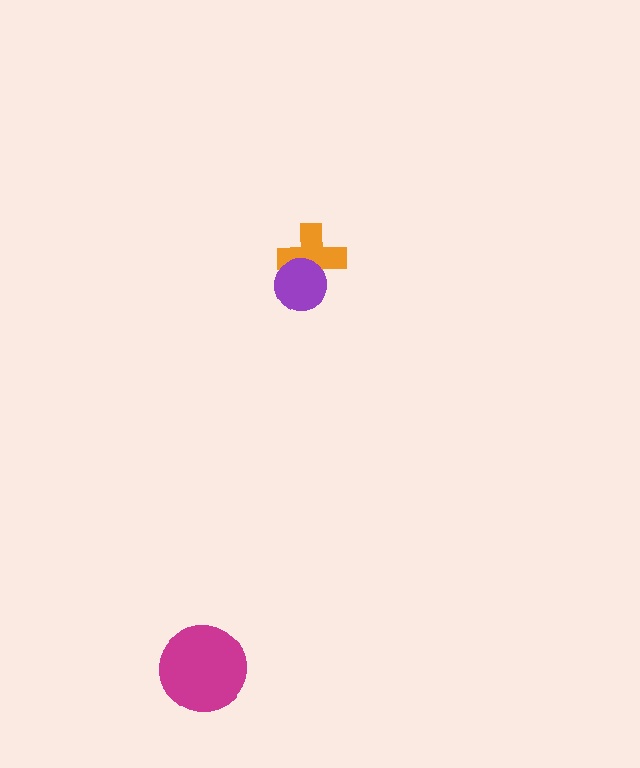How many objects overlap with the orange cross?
1 object overlaps with the orange cross.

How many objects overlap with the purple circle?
1 object overlaps with the purple circle.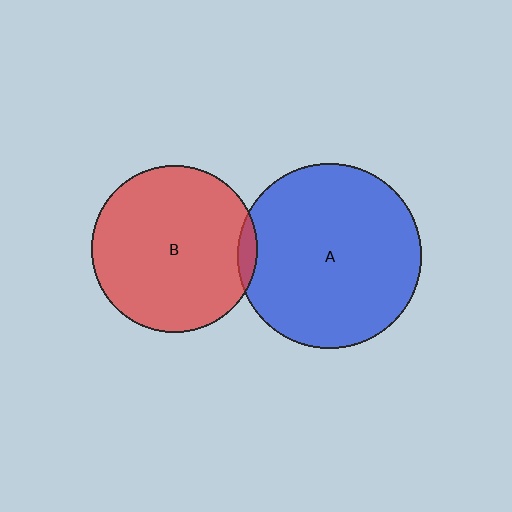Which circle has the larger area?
Circle A (blue).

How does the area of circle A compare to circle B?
Approximately 1.2 times.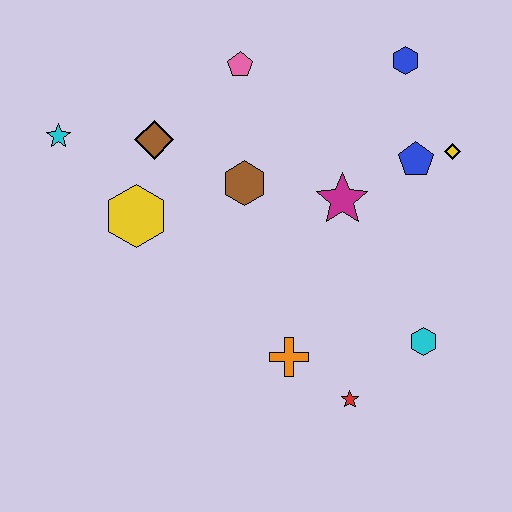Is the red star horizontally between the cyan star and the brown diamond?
No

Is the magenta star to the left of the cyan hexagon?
Yes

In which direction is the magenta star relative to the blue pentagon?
The magenta star is to the left of the blue pentagon.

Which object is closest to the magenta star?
The blue pentagon is closest to the magenta star.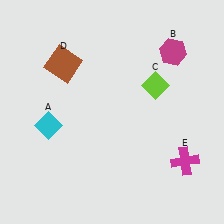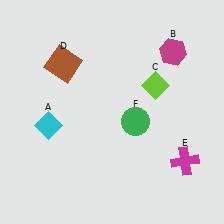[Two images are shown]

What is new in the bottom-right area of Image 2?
A green circle (F) was added in the bottom-right area of Image 2.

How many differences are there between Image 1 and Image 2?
There is 1 difference between the two images.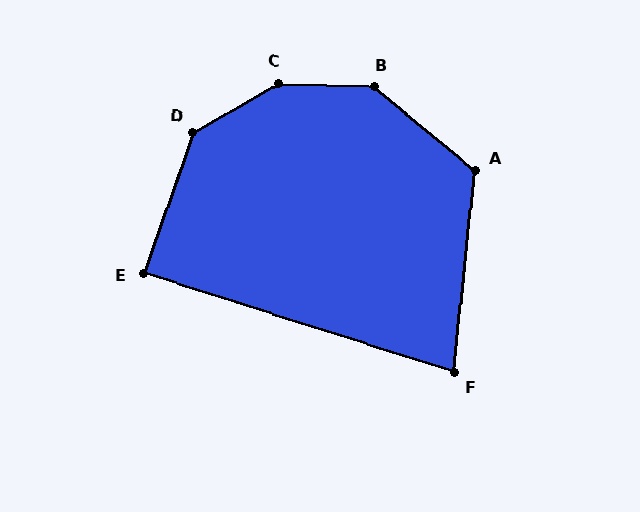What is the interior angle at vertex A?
Approximately 123 degrees (obtuse).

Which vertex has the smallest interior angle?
F, at approximately 78 degrees.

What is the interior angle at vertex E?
Approximately 88 degrees (approximately right).